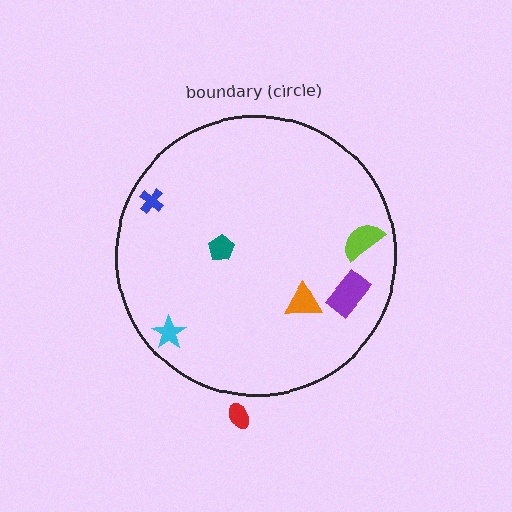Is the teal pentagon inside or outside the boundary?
Inside.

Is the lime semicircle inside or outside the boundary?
Inside.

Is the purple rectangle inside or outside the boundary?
Inside.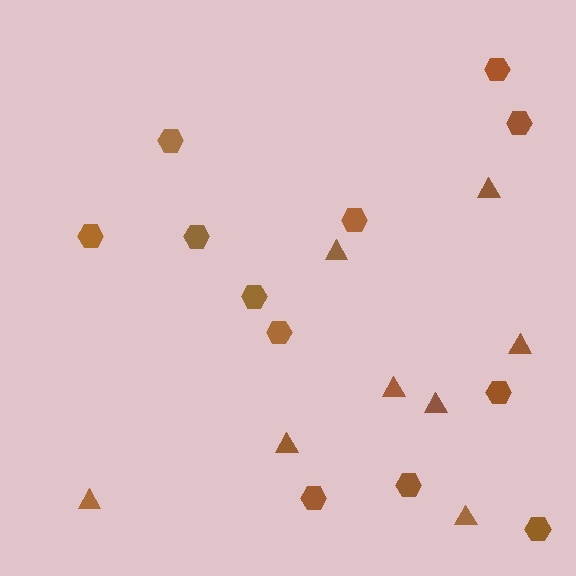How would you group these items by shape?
There are 2 groups: one group of hexagons (12) and one group of triangles (8).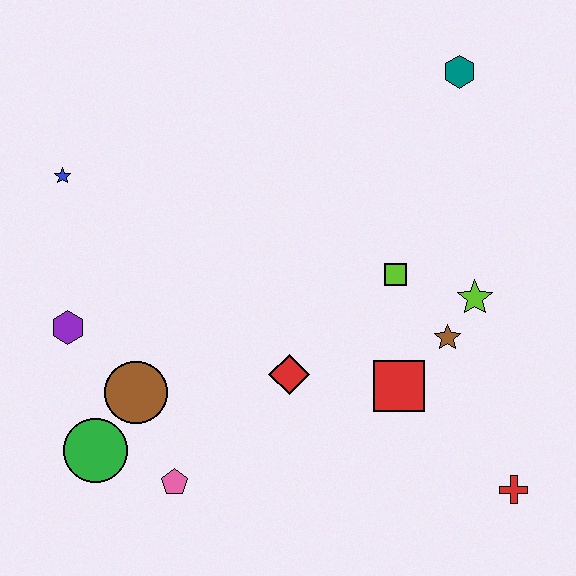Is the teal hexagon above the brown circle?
Yes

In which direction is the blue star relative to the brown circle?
The blue star is above the brown circle.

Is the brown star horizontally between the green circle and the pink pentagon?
No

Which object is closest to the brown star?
The lime star is closest to the brown star.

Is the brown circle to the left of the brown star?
Yes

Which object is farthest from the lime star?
The blue star is farthest from the lime star.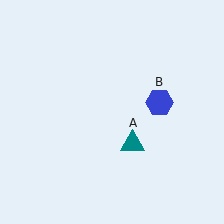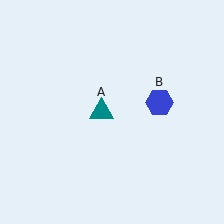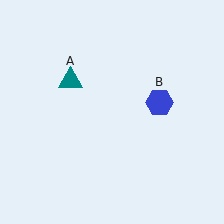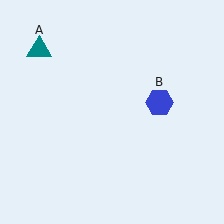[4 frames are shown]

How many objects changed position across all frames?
1 object changed position: teal triangle (object A).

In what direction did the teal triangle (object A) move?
The teal triangle (object A) moved up and to the left.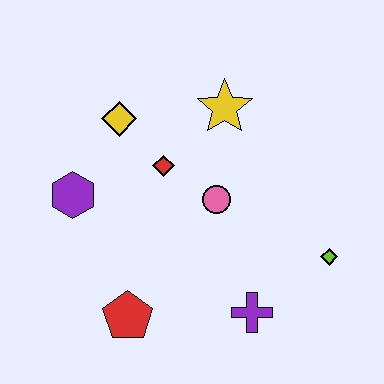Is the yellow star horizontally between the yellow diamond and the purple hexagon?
No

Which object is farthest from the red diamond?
The lime diamond is farthest from the red diamond.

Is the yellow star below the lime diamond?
No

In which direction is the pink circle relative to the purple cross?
The pink circle is above the purple cross.